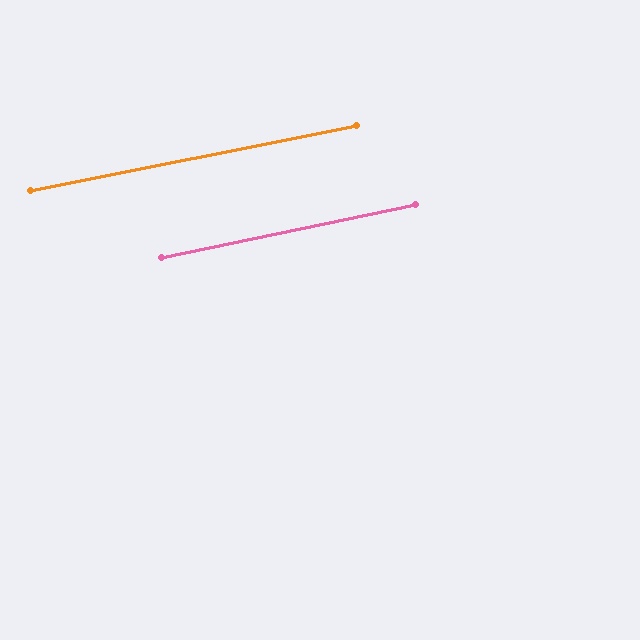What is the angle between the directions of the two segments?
Approximately 0 degrees.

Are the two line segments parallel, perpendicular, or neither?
Parallel — their directions differ by only 0.3°.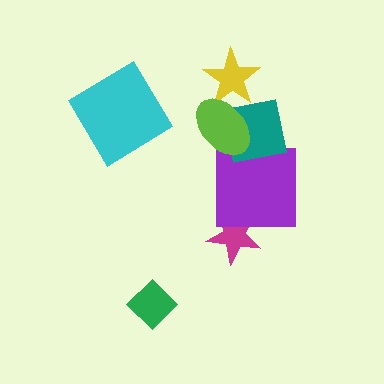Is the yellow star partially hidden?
Yes, it is partially covered by another shape.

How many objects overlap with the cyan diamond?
0 objects overlap with the cyan diamond.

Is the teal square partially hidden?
Yes, it is partially covered by another shape.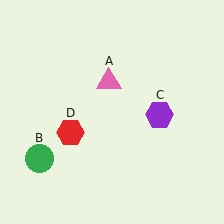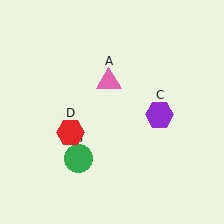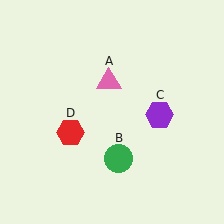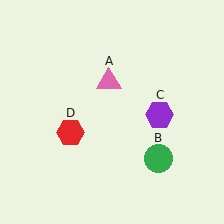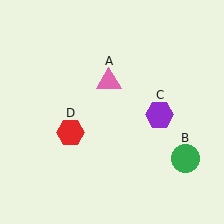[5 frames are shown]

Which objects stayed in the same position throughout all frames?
Pink triangle (object A) and purple hexagon (object C) and red hexagon (object D) remained stationary.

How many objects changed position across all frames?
1 object changed position: green circle (object B).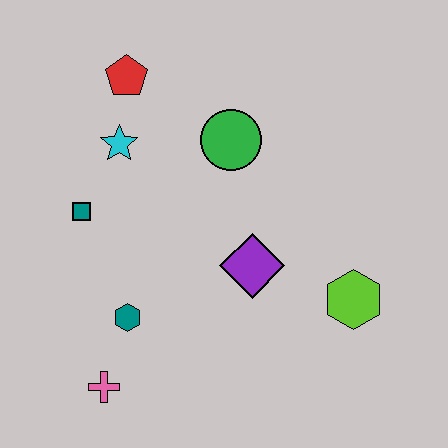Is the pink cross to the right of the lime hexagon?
No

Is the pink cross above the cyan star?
No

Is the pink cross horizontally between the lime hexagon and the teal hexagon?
No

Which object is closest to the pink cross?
The teal hexagon is closest to the pink cross.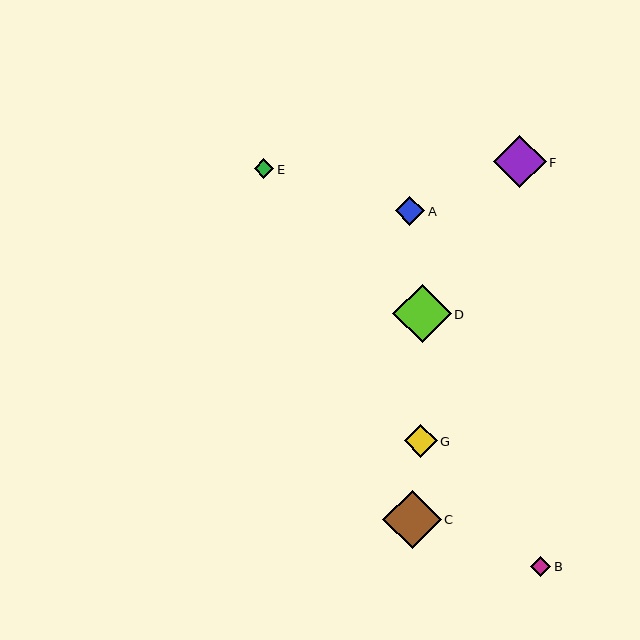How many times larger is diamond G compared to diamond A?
Diamond G is approximately 1.1 times the size of diamond A.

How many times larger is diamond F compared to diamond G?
Diamond F is approximately 1.6 times the size of diamond G.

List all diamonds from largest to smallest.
From largest to smallest: C, D, F, G, A, B, E.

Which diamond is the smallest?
Diamond E is the smallest with a size of approximately 20 pixels.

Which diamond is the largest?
Diamond C is the largest with a size of approximately 58 pixels.